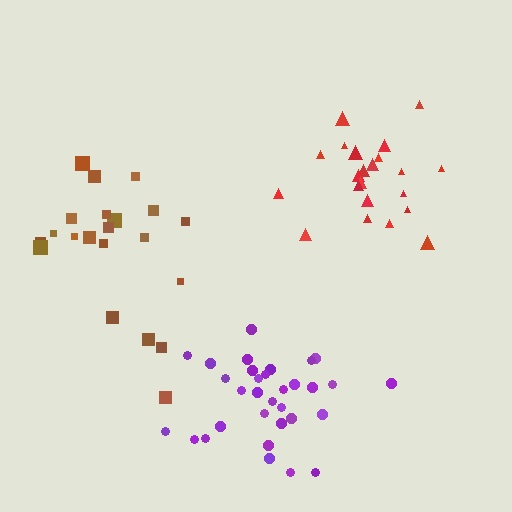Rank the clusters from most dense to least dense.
purple, red, brown.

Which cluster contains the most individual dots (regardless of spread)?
Purple (32).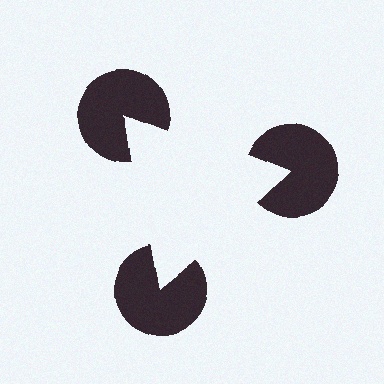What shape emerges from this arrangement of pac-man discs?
An illusory triangle — its edges are inferred from the aligned wedge cuts in the pac-man discs, not physically drawn.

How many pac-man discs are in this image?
There are 3 — one at each vertex of the illusory triangle.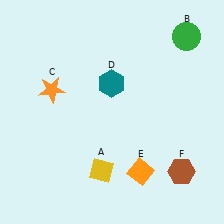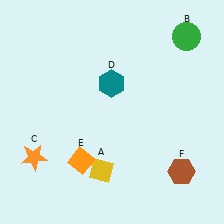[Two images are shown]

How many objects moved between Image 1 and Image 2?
2 objects moved between the two images.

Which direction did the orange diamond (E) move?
The orange diamond (E) moved left.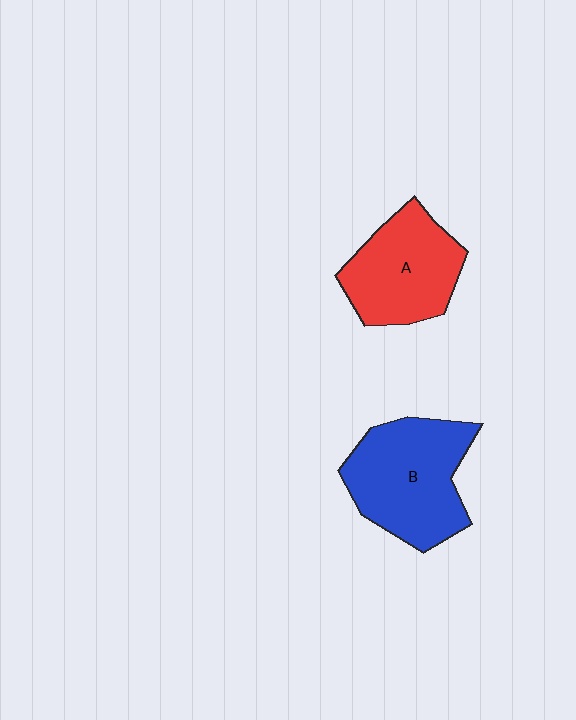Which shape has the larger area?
Shape B (blue).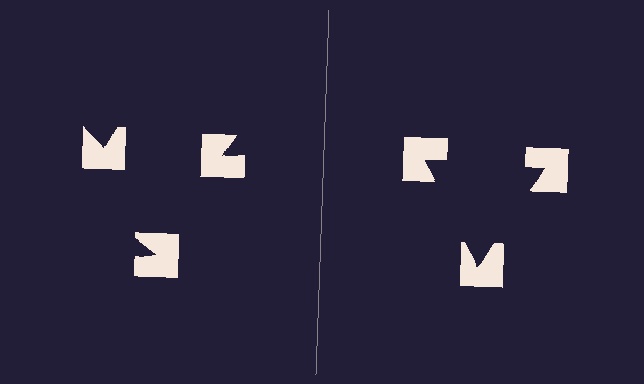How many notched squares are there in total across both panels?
6 — 3 on each side.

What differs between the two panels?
The notched squares are positioned identically on both sides; only the wedge orientations differ. On the right they align to a triangle; on the left they are misaligned.